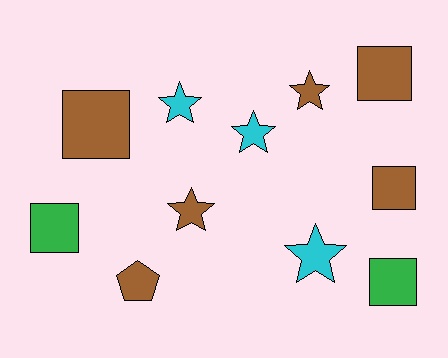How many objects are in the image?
There are 11 objects.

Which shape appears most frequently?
Star, with 5 objects.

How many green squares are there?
There are 2 green squares.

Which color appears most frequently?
Brown, with 6 objects.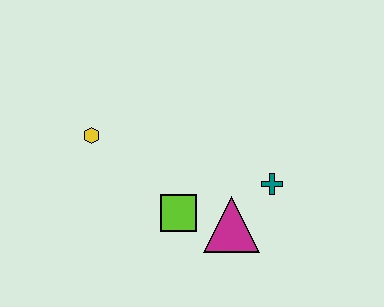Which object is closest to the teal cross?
The magenta triangle is closest to the teal cross.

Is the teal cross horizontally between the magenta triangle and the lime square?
No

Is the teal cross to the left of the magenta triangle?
No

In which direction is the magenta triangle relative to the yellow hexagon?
The magenta triangle is to the right of the yellow hexagon.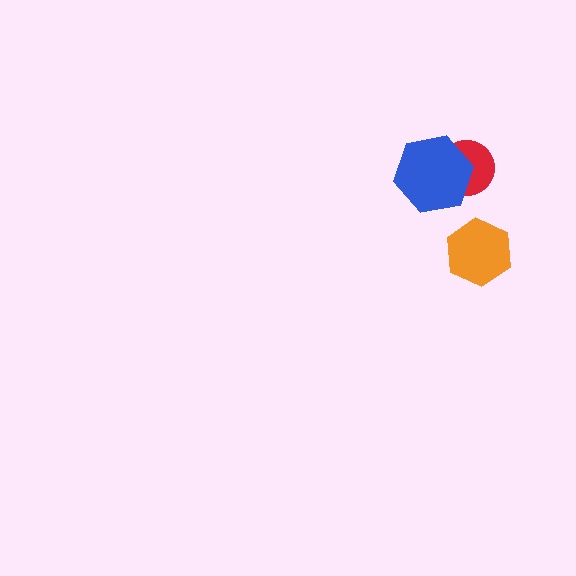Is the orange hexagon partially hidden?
No, no other shape covers it.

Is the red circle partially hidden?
Yes, it is partially covered by another shape.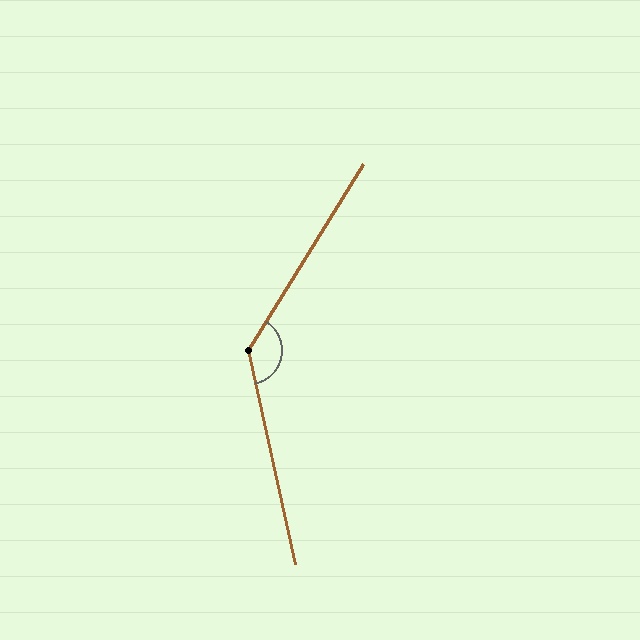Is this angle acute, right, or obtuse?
It is obtuse.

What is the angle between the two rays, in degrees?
Approximately 136 degrees.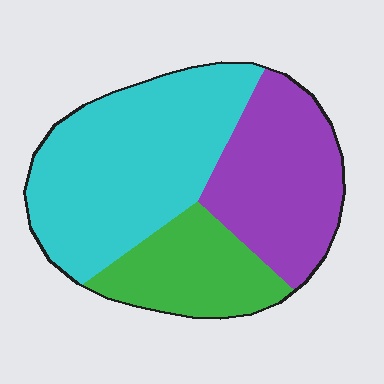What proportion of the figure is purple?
Purple covers about 30% of the figure.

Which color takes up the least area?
Green, at roughly 20%.